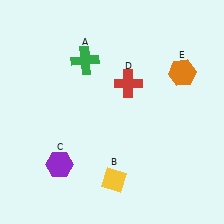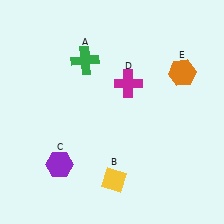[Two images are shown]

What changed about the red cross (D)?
In Image 1, D is red. In Image 2, it changed to magenta.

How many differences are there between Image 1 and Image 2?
There is 1 difference between the two images.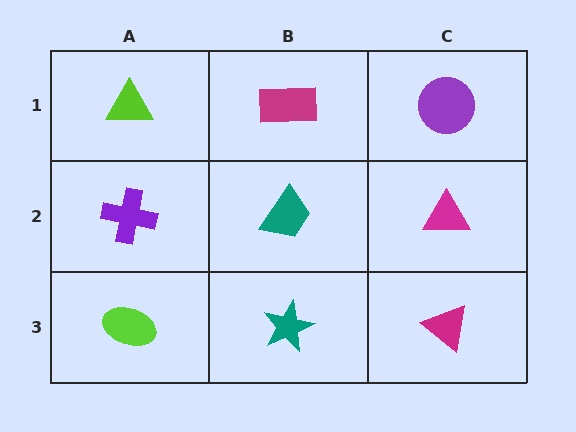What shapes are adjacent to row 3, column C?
A magenta triangle (row 2, column C), a teal star (row 3, column B).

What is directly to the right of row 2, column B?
A magenta triangle.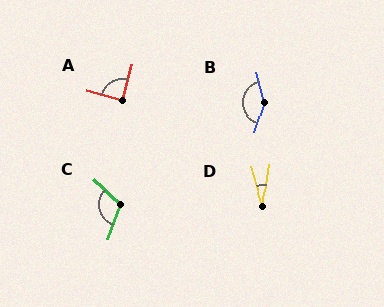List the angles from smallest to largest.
D (25°), A (88°), C (113°), B (148°).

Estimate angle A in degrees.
Approximately 88 degrees.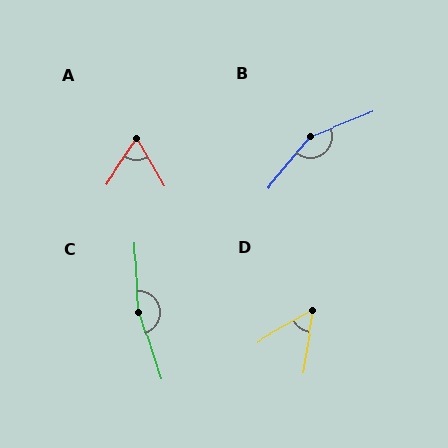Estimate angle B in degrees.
Approximately 151 degrees.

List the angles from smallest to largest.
D (51°), A (65°), B (151°), C (164°).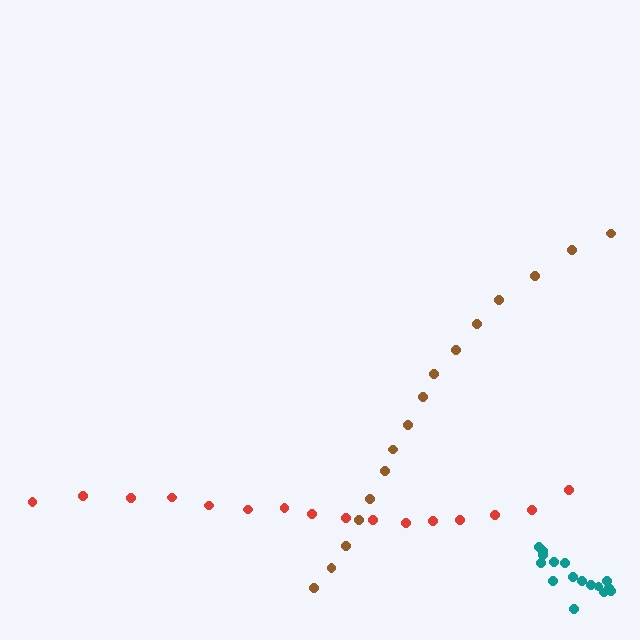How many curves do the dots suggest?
There are 3 distinct paths.